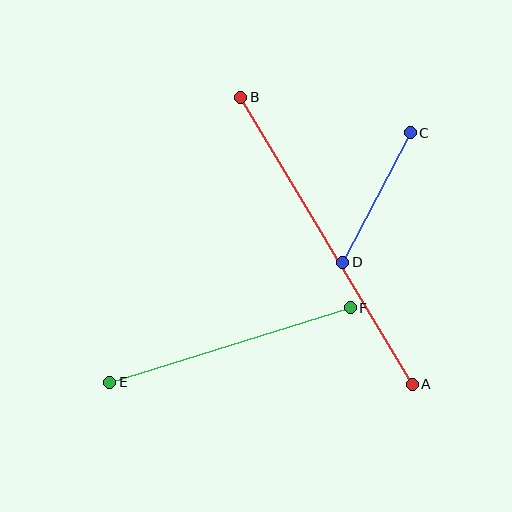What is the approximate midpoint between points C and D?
The midpoint is at approximately (376, 197) pixels.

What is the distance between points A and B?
The distance is approximately 334 pixels.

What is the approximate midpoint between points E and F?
The midpoint is at approximately (230, 345) pixels.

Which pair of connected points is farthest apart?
Points A and B are farthest apart.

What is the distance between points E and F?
The distance is approximately 252 pixels.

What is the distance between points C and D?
The distance is approximately 146 pixels.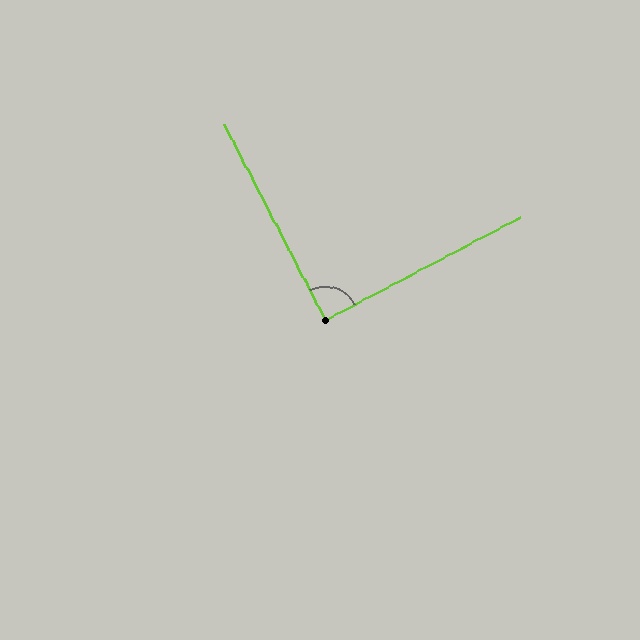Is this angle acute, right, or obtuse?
It is approximately a right angle.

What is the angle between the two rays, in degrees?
Approximately 90 degrees.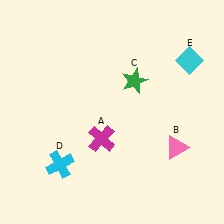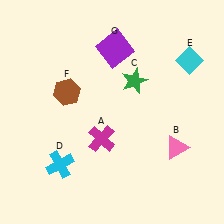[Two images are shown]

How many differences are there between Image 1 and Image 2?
There are 2 differences between the two images.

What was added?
A brown hexagon (F), a purple square (G) were added in Image 2.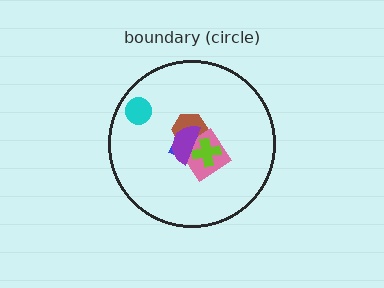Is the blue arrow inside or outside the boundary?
Inside.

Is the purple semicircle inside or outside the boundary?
Inside.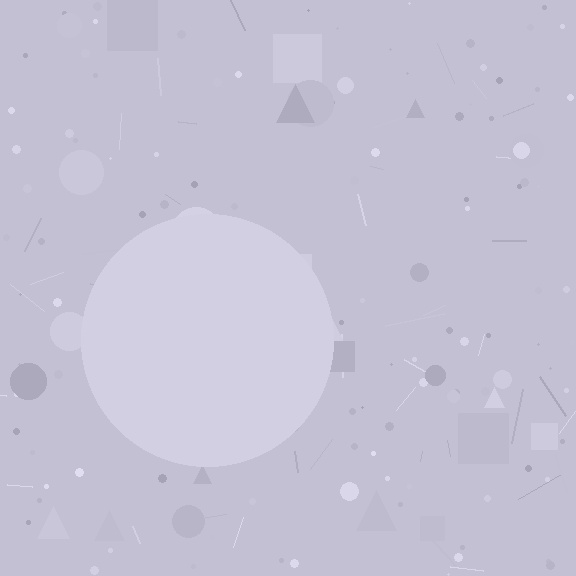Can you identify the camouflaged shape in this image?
The camouflaged shape is a circle.